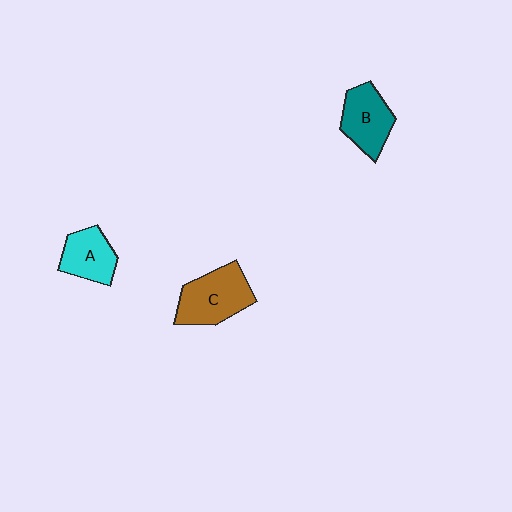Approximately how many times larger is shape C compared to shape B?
Approximately 1.2 times.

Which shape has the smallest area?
Shape A (cyan).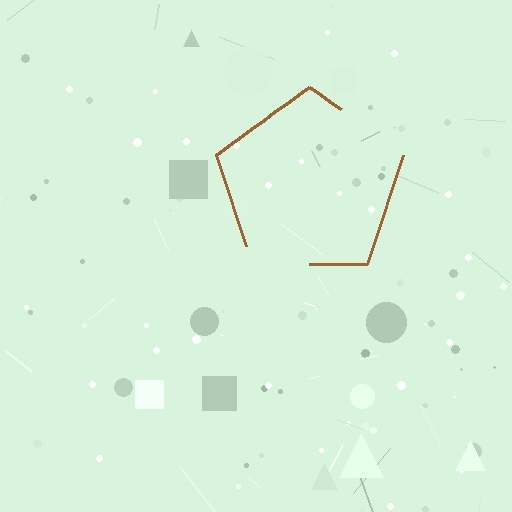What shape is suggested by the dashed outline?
The dashed outline suggests a pentagon.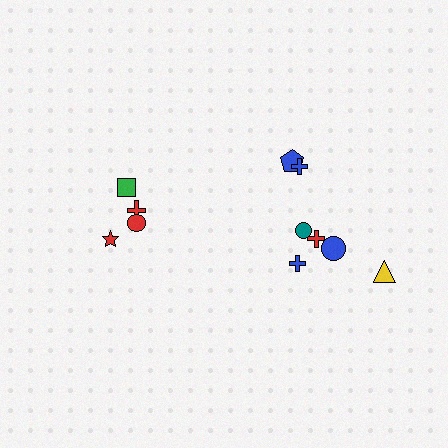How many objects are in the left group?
There are 4 objects.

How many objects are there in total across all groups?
There are 11 objects.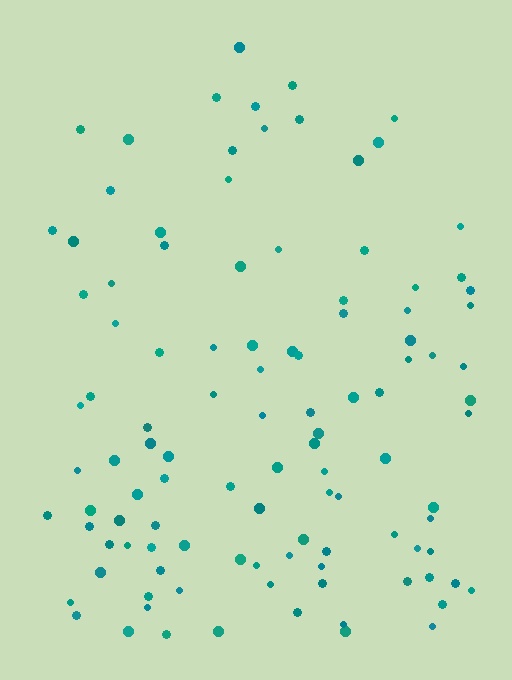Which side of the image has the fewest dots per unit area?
The top.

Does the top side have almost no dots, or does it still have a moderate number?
Still a moderate number, just noticeably fewer than the bottom.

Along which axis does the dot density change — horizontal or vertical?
Vertical.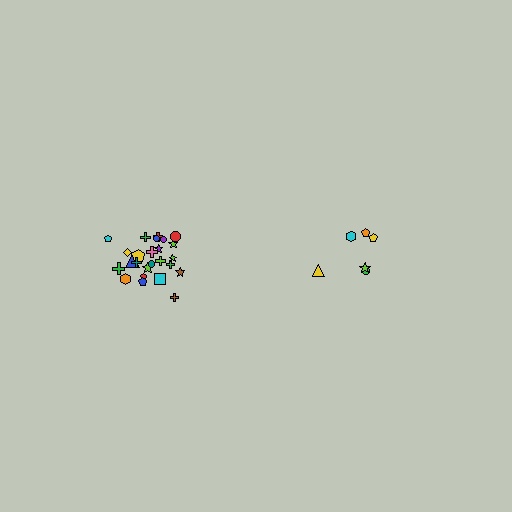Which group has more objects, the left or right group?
The left group.